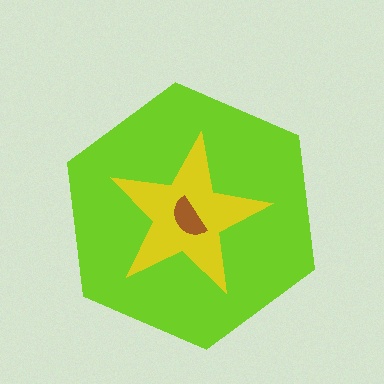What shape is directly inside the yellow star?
The brown semicircle.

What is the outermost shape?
The lime hexagon.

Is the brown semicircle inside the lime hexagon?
Yes.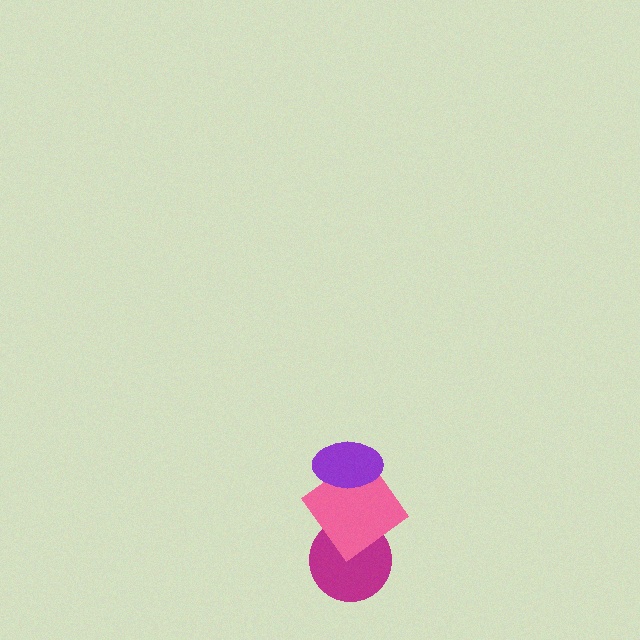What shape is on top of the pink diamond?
The purple ellipse is on top of the pink diamond.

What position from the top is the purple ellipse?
The purple ellipse is 1st from the top.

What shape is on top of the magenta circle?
The pink diamond is on top of the magenta circle.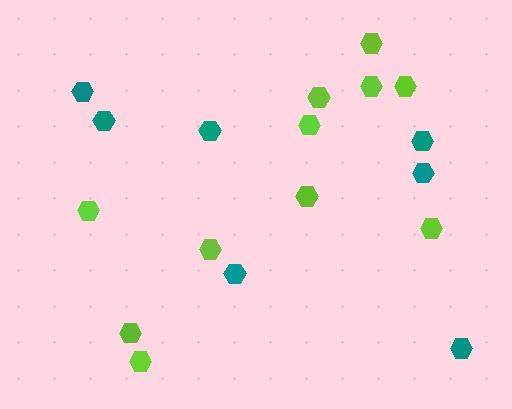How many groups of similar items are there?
There are 2 groups: one group of lime hexagons (11) and one group of teal hexagons (7).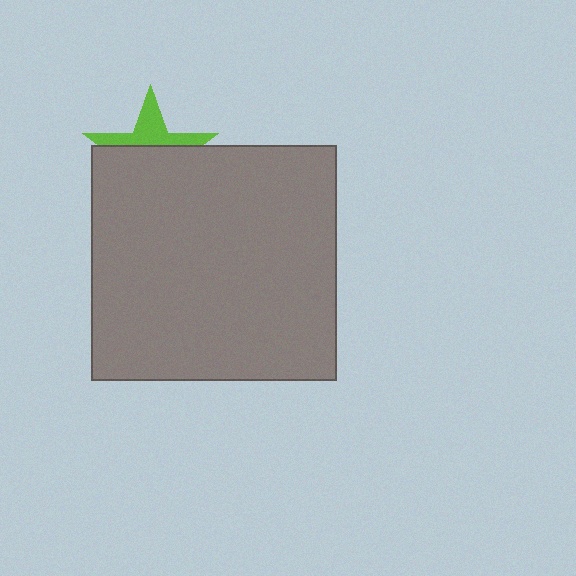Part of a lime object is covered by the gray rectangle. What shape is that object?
It is a star.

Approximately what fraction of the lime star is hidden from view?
Roughly 62% of the lime star is hidden behind the gray rectangle.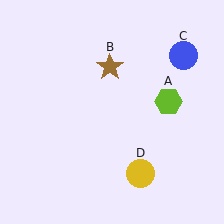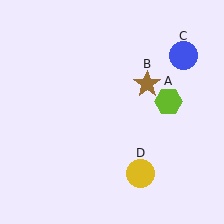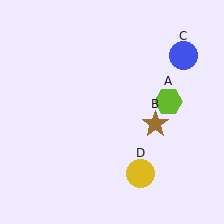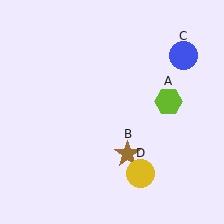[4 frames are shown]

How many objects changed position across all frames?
1 object changed position: brown star (object B).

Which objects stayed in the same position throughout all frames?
Lime hexagon (object A) and blue circle (object C) and yellow circle (object D) remained stationary.